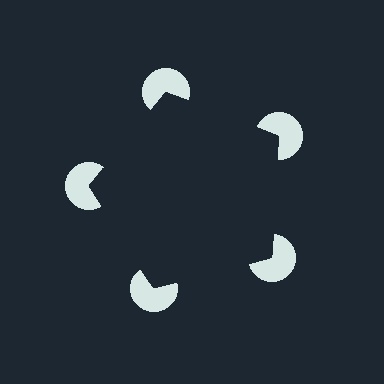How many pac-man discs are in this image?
There are 5 — one at each vertex of the illusory pentagon.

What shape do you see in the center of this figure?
An illusory pentagon — its edges are inferred from the aligned wedge cuts in the pac-man discs, not physically drawn.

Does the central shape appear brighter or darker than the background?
It typically appears slightly darker than the background, even though no actual brightness change is drawn.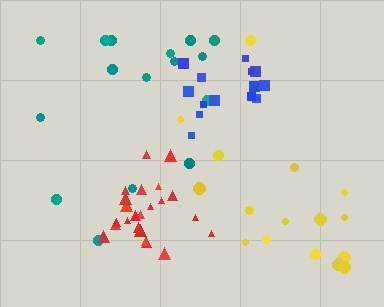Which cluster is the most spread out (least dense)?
Teal.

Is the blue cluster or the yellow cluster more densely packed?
Blue.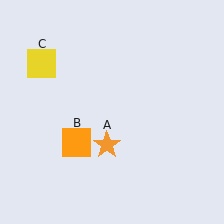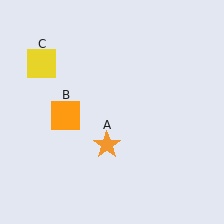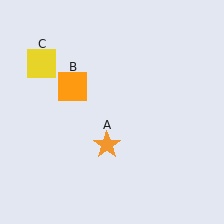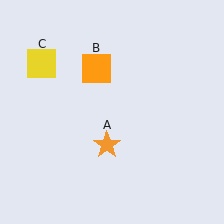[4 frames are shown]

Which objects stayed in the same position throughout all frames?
Orange star (object A) and yellow square (object C) remained stationary.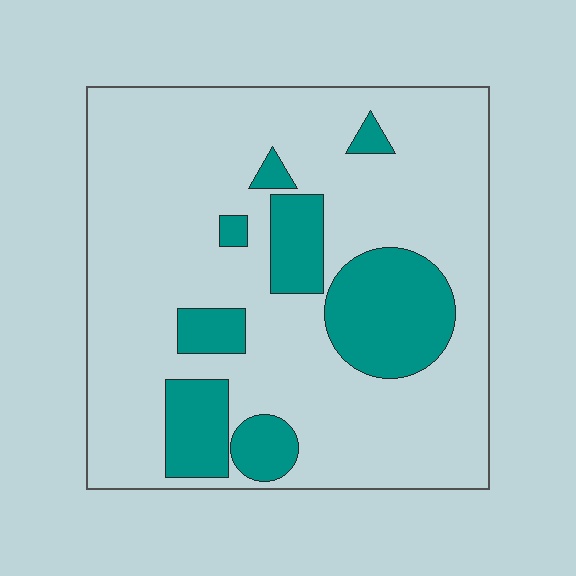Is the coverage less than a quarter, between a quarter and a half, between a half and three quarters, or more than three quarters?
Less than a quarter.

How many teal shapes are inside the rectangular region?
8.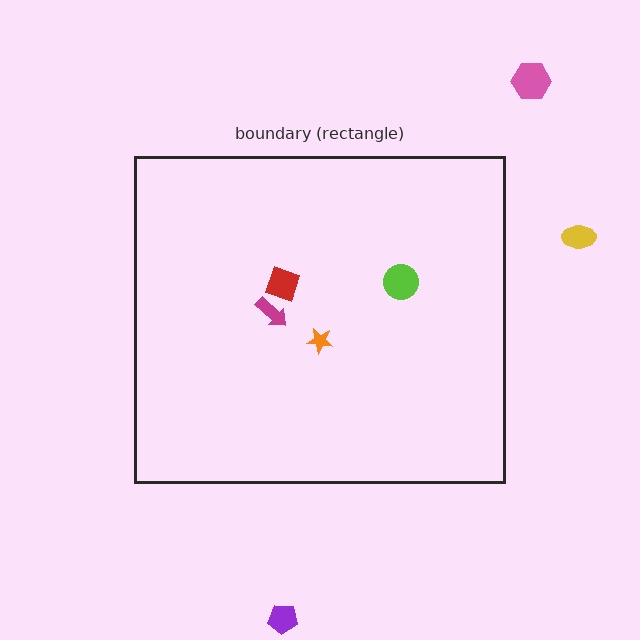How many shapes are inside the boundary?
4 inside, 3 outside.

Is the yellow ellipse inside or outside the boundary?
Outside.